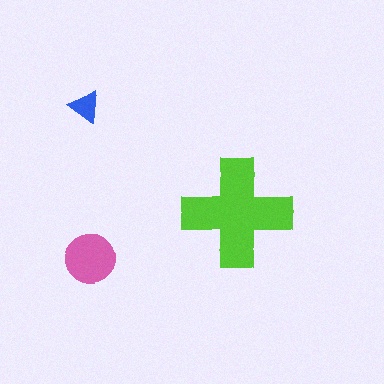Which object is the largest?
The lime cross.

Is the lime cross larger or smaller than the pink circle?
Larger.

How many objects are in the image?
There are 3 objects in the image.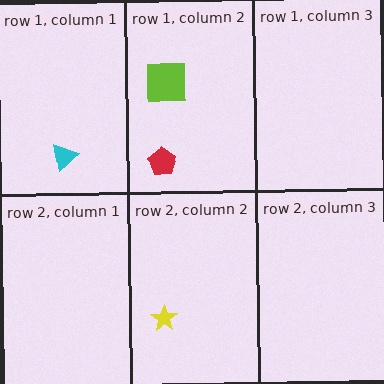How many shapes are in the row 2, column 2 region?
1.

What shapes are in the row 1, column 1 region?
The cyan triangle.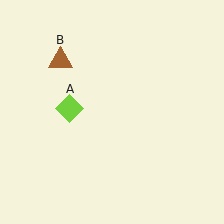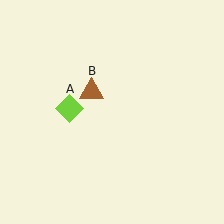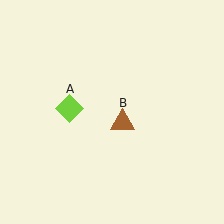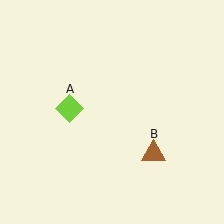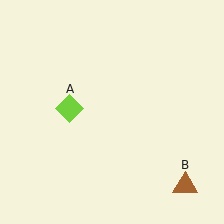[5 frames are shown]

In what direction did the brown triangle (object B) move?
The brown triangle (object B) moved down and to the right.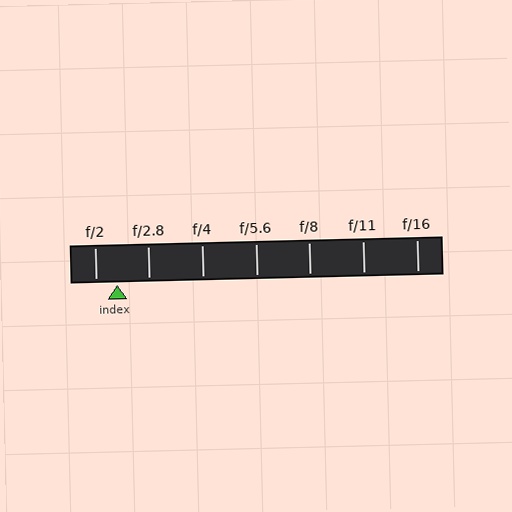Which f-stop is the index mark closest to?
The index mark is closest to f/2.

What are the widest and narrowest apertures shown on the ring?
The widest aperture shown is f/2 and the narrowest is f/16.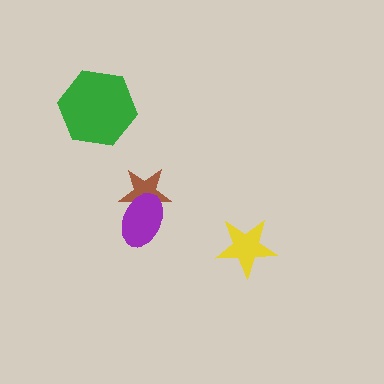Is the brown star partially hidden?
Yes, it is partially covered by another shape.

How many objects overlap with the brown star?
1 object overlaps with the brown star.